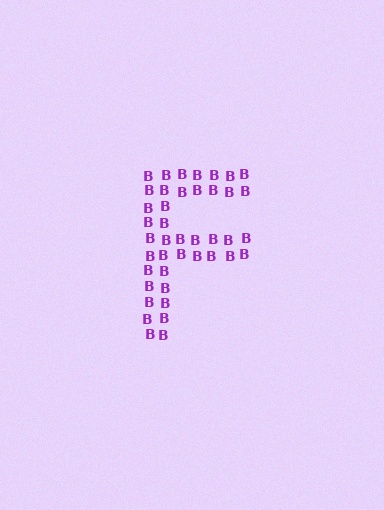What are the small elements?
The small elements are letter B's.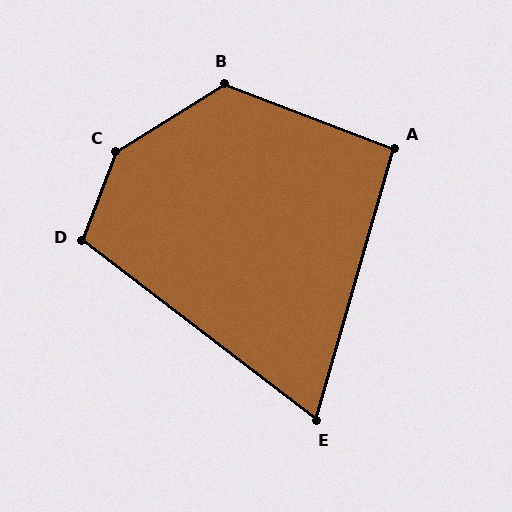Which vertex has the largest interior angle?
C, at approximately 143 degrees.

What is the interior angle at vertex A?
Approximately 95 degrees (approximately right).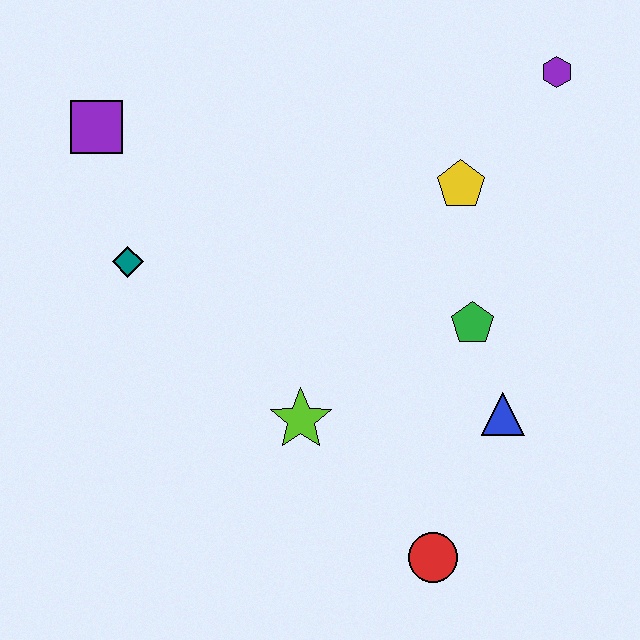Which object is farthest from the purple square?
The red circle is farthest from the purple square.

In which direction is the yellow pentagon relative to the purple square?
The yellow pentagon is to the right of the purple square.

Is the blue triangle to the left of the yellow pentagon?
No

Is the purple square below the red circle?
No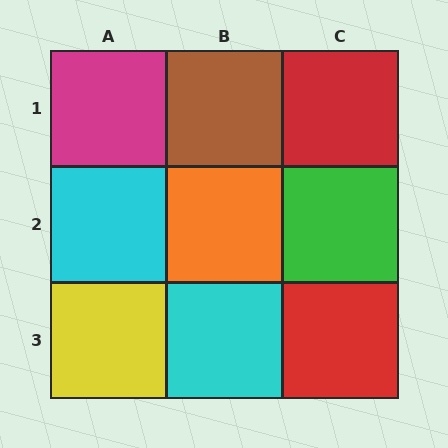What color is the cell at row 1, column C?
Red.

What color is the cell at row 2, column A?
Cyan.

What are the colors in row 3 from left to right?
Yellow, cyan, red.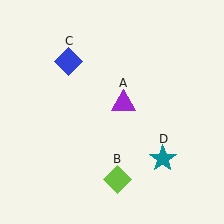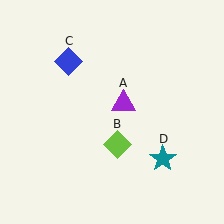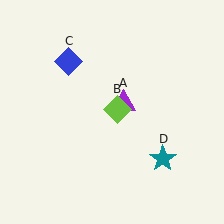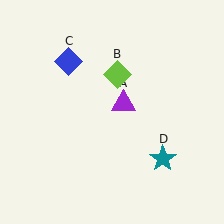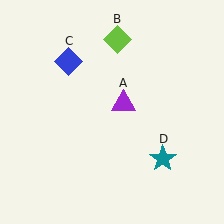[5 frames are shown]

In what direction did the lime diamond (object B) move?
The lime diamond (object B) moved up.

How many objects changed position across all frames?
1 object changed position: lime diamond (object B).